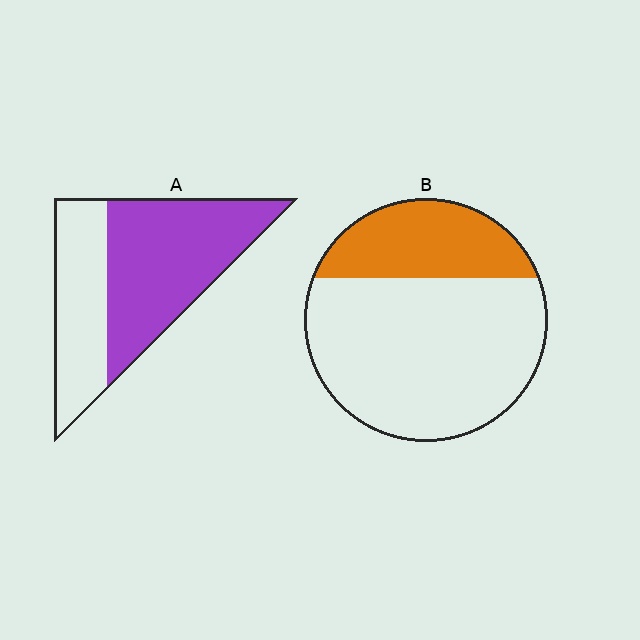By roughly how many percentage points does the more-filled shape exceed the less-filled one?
By roughly 35 percentage points (A over B).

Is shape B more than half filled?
No.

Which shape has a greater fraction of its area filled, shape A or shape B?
Shape A.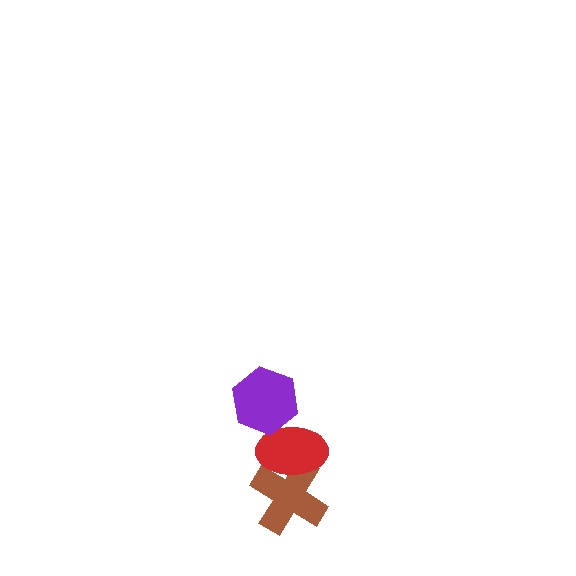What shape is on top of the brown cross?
The red ellipse is on top of the brown cross.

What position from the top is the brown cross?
The brown cross is 3rd from the top.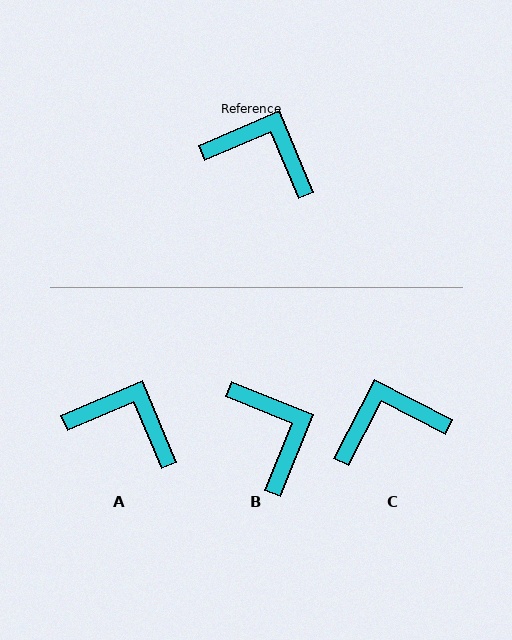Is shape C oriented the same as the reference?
No, it is off by about 40 degrees.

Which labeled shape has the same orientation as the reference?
A.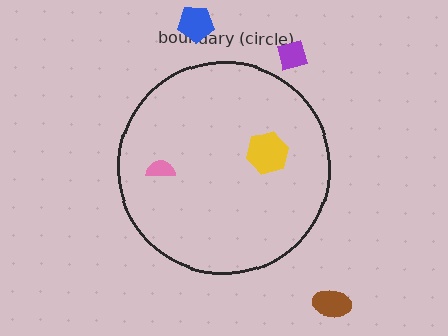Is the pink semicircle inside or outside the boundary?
Inside.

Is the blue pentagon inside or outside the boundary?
Outside.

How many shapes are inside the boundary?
2 inside, 3 outside.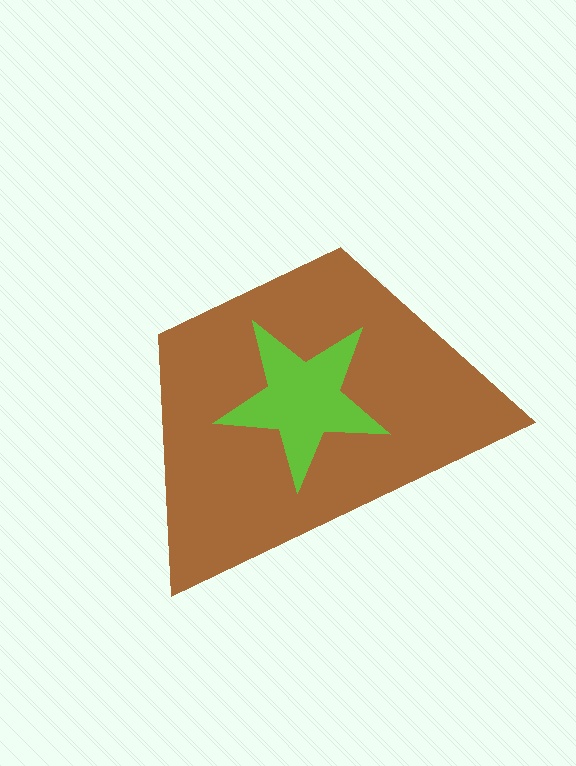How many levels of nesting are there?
2.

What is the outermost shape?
The brown trapezoid.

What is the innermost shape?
The lime star.